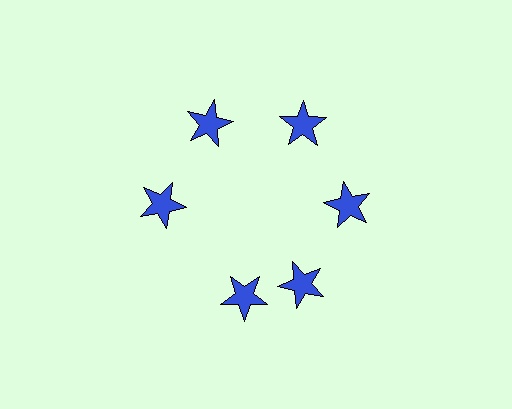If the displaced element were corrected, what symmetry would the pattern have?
It would have 6-fold rotational symmetry — the pattern would map onto itself every 60 degrees.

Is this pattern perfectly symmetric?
No. The 6 blue stars are arranged in a ring, but one element near the 7 o'clock position is rotated out of alignment along the ring, breaking the 6-fold rotational symmetry.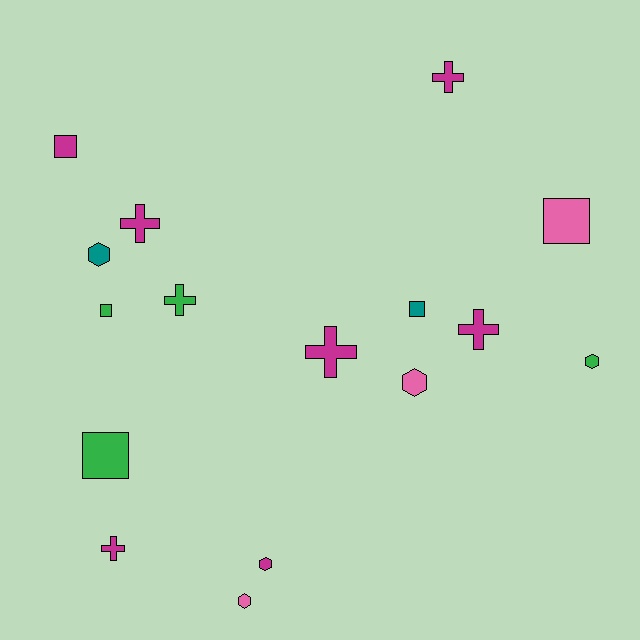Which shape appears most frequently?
Cross, with 6 objects.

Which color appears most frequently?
Magenta, with 7 objects.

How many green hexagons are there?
There is 1 green hexagon.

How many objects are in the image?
There are 16 objects.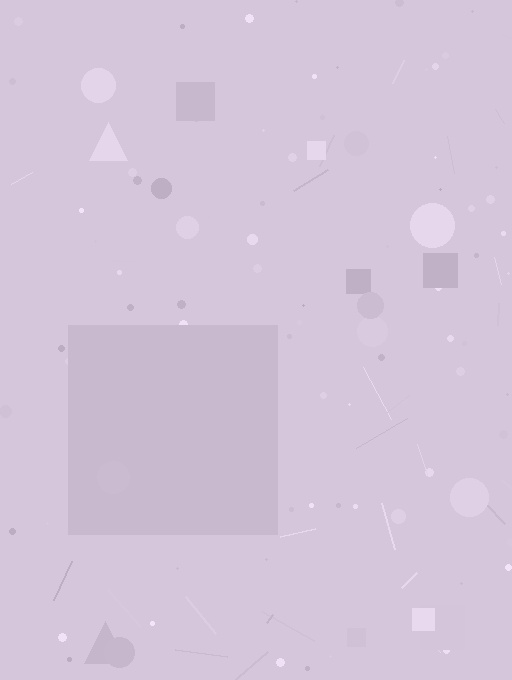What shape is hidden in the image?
A square is hidden in the image.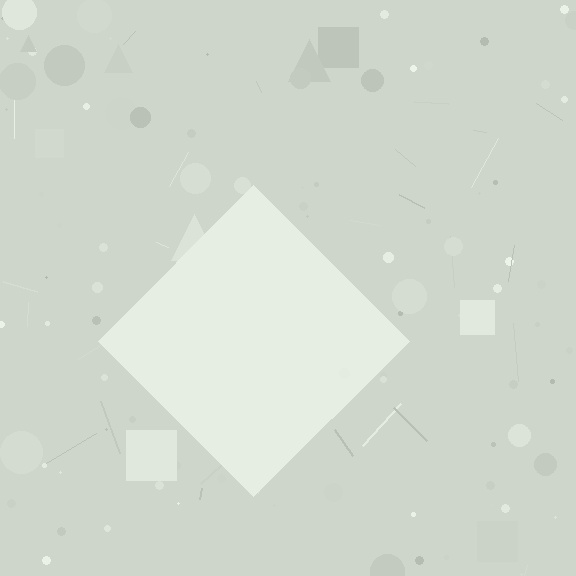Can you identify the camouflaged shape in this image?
The camouflaged shape is a diamond.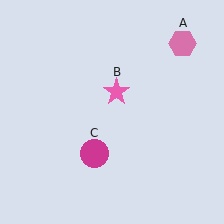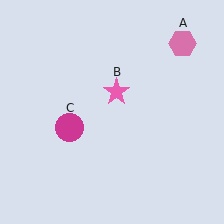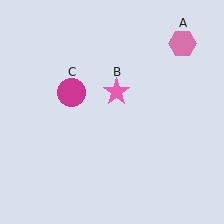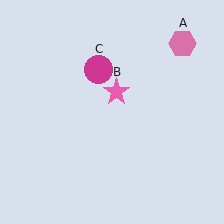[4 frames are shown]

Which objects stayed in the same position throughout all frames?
Pink hexagon (object A) and pink star (object B) remained stationary.